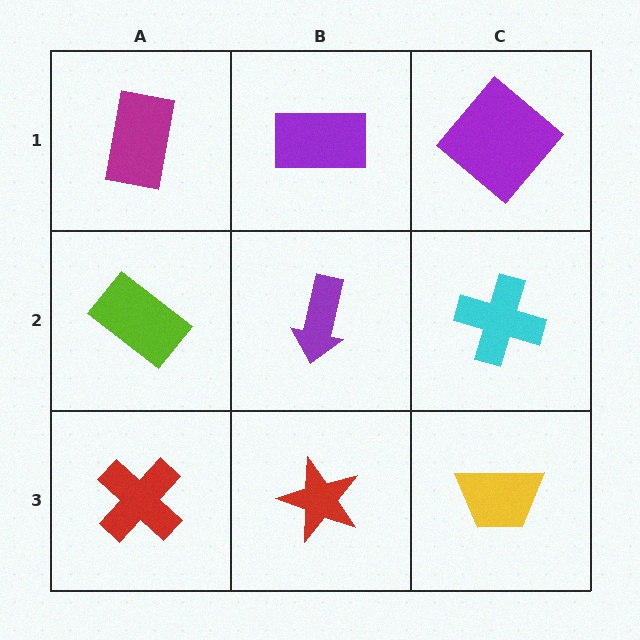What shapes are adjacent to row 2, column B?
A purple rectangle (row 1, column B), a red star (row 3, column B), a lime rectangle (row 2, column A), a cyan cross (row 2, column C).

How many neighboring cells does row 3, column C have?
2.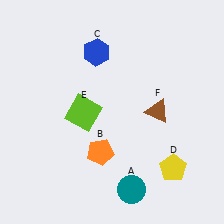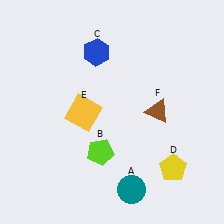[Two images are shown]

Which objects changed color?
B changed from orange to lime. E changed from lime to yellow.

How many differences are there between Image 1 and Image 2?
There are 2 differences between the two images.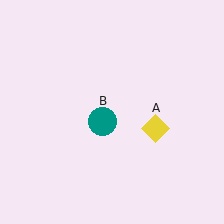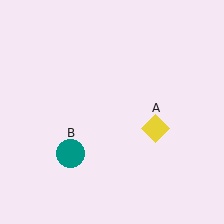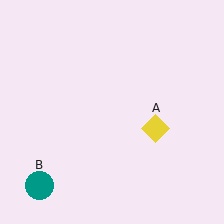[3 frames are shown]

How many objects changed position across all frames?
1 object changed position: teal circle (object B).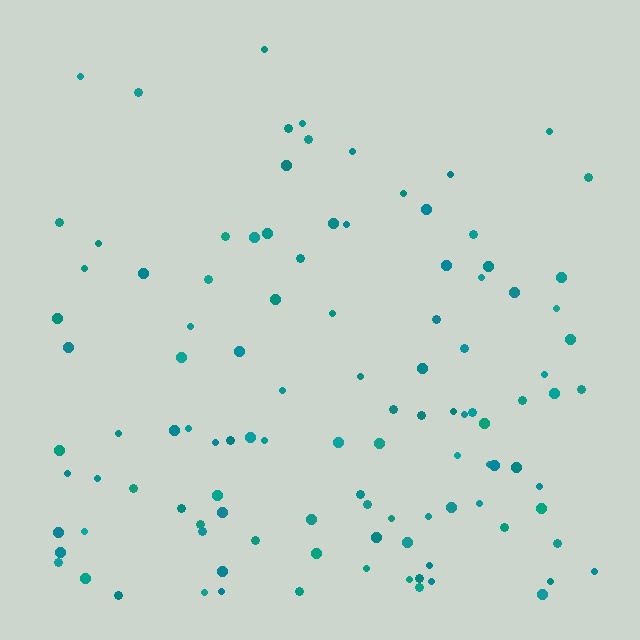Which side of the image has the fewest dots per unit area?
The top.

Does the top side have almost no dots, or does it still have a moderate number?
Still a moderate number, just noticeably fewer than the bottom.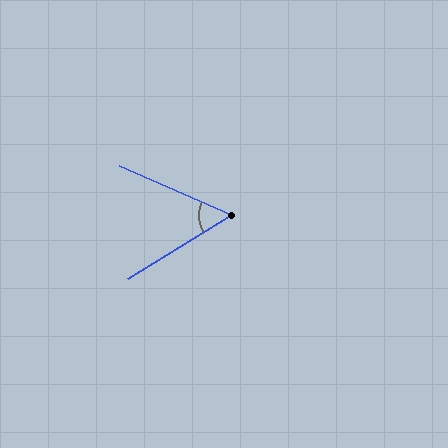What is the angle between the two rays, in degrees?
Approximately 55 degrees.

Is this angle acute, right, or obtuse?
It is acute.